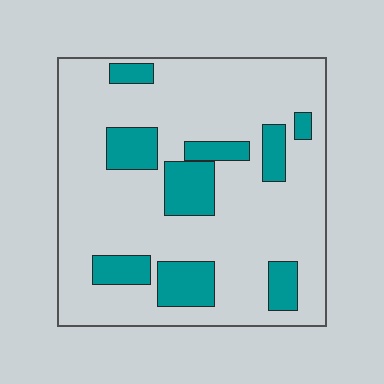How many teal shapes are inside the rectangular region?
9.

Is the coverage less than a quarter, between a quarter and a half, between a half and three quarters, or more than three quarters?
Less than a quarter.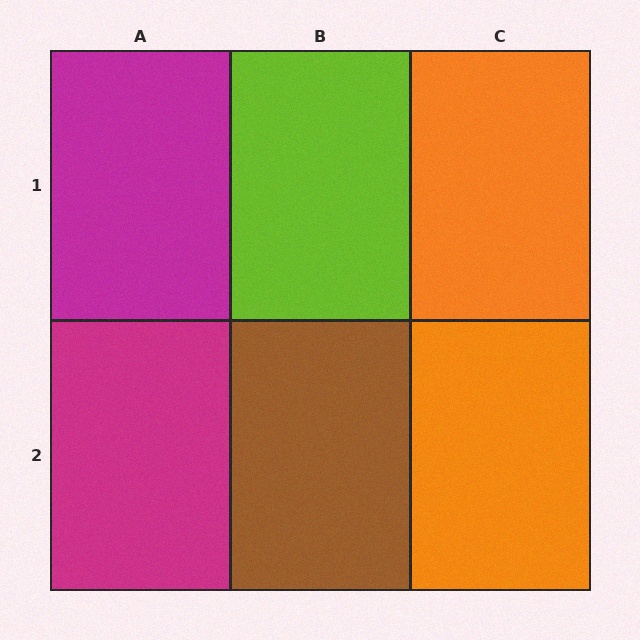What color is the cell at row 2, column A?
Magenta.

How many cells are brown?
1 cell is brown.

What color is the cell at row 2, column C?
Orange.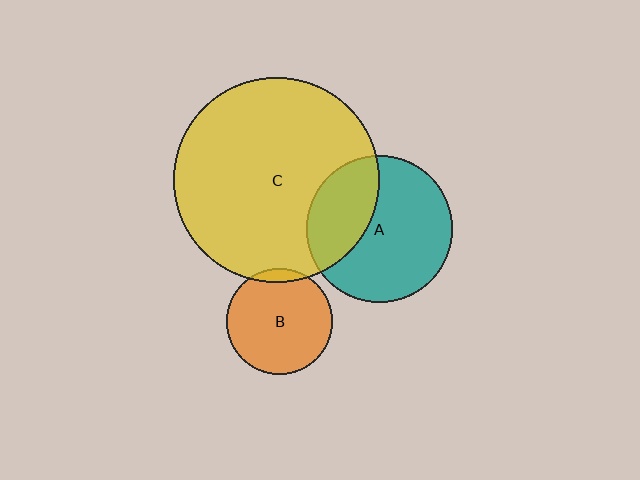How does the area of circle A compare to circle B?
Approximately 1.9 times.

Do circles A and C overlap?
Yes.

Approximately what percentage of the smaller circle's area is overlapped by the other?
Approximately 35%.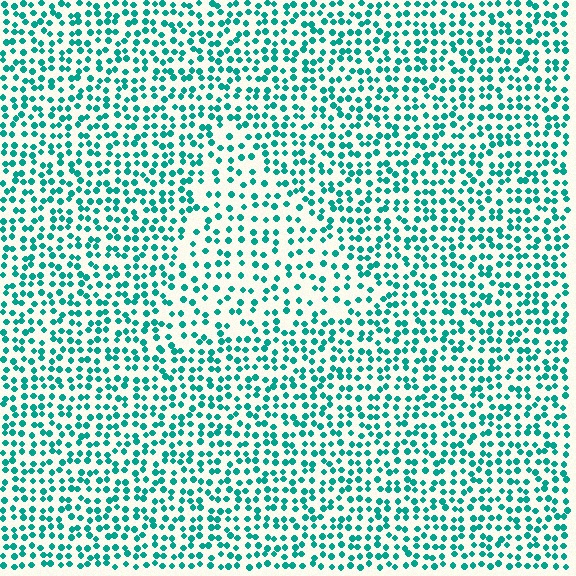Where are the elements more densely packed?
The elements are more densely packed outside the triangle boundary.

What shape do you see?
I see a triangle.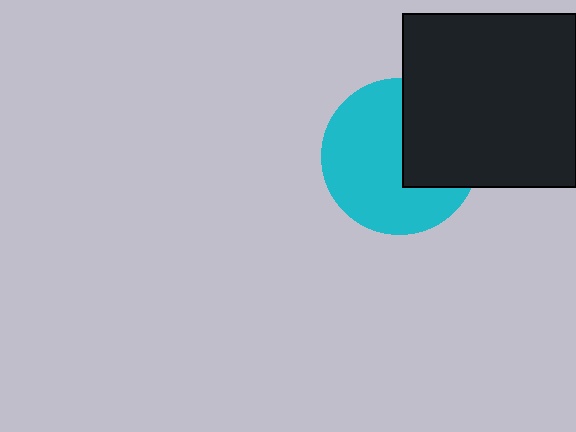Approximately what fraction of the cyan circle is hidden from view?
Roughly 36% of the cyan circle is hidden behind the black square.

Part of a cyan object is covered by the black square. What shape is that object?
It is a circle.